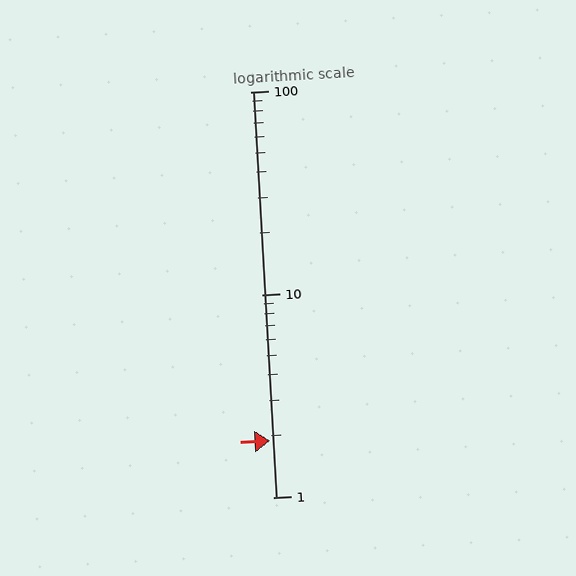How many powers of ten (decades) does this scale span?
The scale spans 2 decades, from 1 to 100.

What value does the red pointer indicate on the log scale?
The pointer indicates approximately 1.9.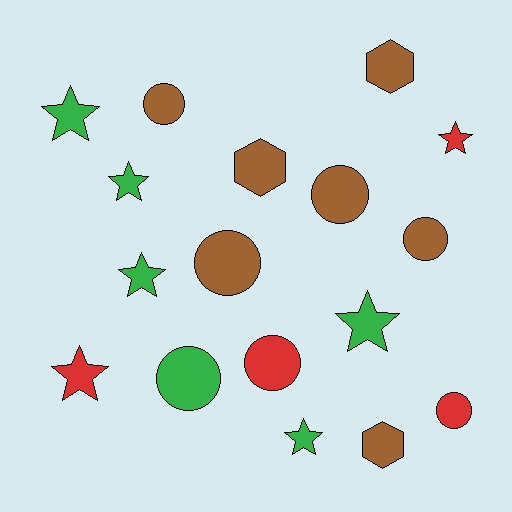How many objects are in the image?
There are 17 objects.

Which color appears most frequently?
Brown, with 7 objects.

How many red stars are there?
There are 2 red stars.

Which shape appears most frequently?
Circle, with 7 objects.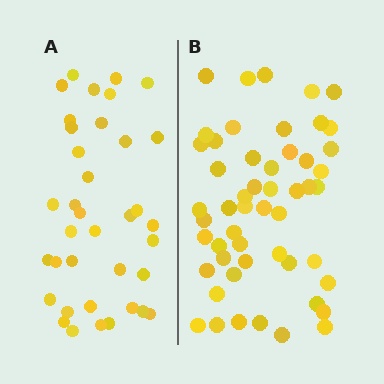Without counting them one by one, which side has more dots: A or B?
Region B (the right region) has more dots.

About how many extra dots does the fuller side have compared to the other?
Region B has approximately 15 more dots than region A.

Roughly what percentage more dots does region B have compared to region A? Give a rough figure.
About 40% more.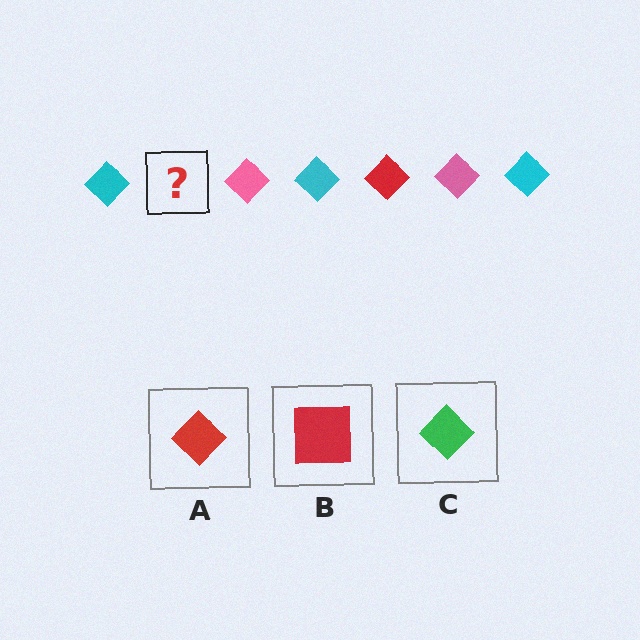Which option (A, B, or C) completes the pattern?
A.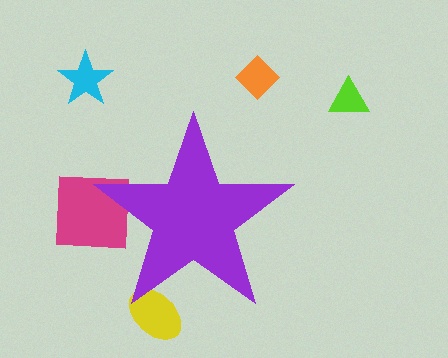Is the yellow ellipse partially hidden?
Yes, the yellow ellipse is partially hidden behind the purple star.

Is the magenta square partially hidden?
Yes, the magenta square is partially hidden behind the purple star.